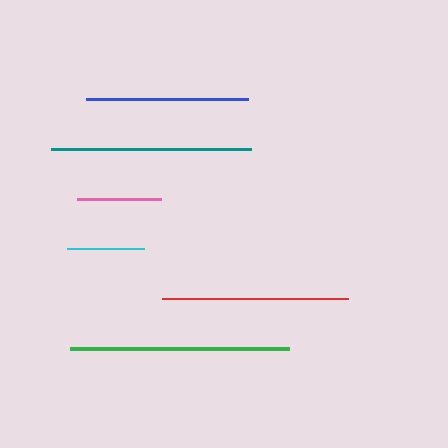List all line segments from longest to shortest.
From longest to shortest: green, teal, red, blue, pink, cyan.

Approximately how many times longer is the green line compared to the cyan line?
The green line is approximately 2.8 times the length of the cyan line.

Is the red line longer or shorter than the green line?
The green line is longer than the red line.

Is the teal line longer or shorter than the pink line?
The teal line is longer than the pink line.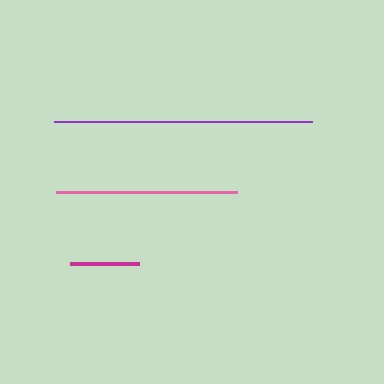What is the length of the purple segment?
The purple segment is approximately 258 pixels long.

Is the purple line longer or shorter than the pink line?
The purple line is longer than the pink line.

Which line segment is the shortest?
The magenta line is the shortest at approximately 69 pixels.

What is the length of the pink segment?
The pink segment is approximately 180 pixels long.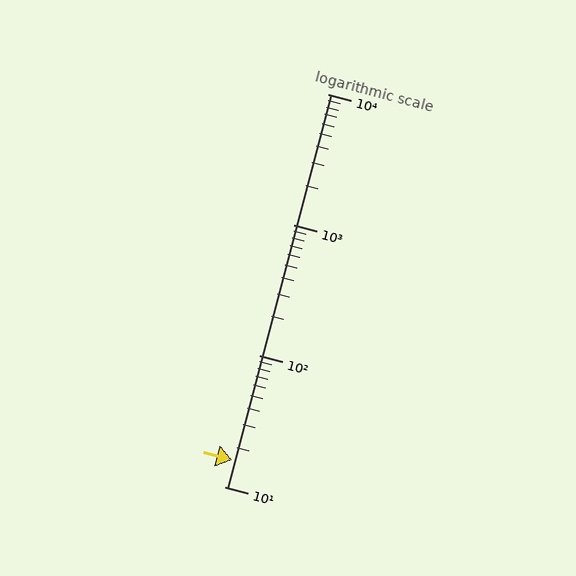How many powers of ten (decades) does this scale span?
The scale spans 3 decades, from 10 to 10000.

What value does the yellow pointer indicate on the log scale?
The pointer indicates approximately 16.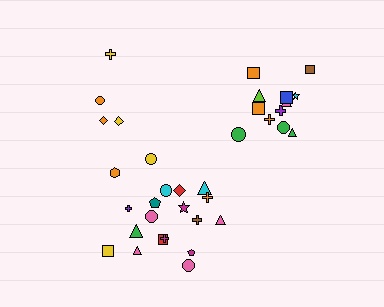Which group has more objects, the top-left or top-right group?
The top-right group.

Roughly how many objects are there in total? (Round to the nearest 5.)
Roughly 35 objects in total.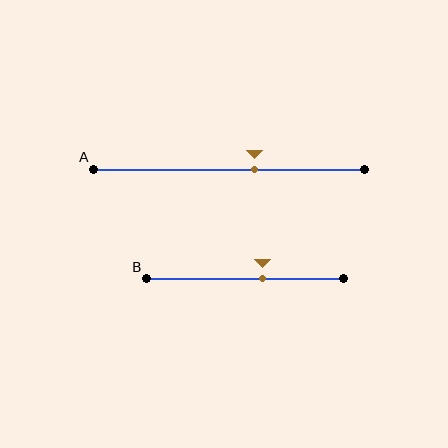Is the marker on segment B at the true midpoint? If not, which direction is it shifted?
No, the marker on segment B is shifted to the right by about 9% of the segment length.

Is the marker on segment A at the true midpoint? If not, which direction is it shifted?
No, the marker on segment A is shifted to the right by about 9% of the segment length.